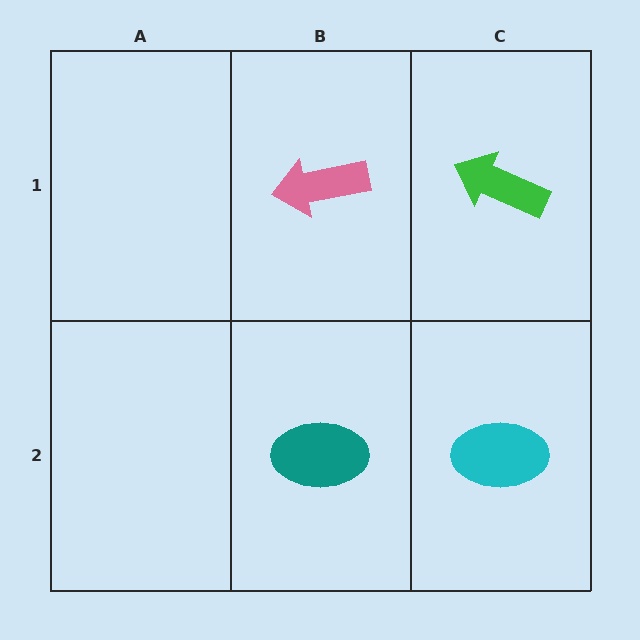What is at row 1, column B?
A pink arrow.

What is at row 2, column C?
A cyan ellipse.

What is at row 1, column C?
A green arrow.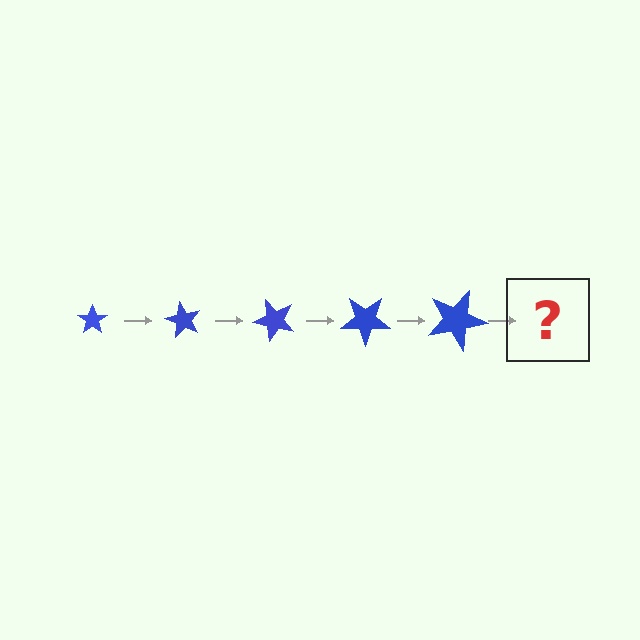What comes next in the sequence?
The next element should be a star, larger than the previous one and rotated 300 degrees from the start.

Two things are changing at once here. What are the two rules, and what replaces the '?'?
The two rules are that the star grows larger each step and it rotates 60 degrees each step. The '?' should be a star, larger than the previous one and rotated 300 degrees from the start.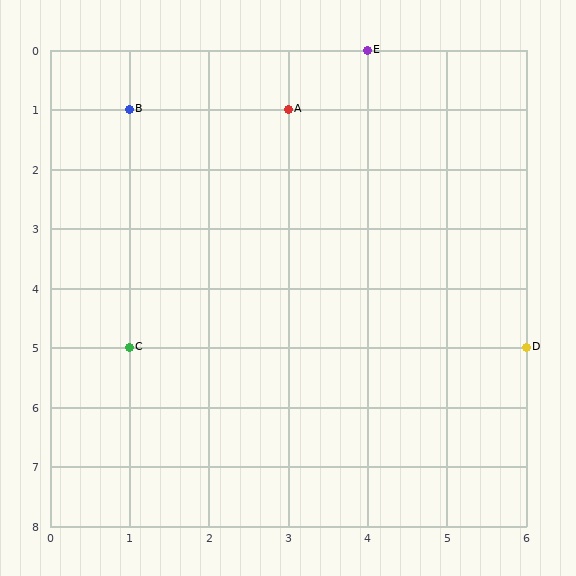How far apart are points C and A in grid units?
Points C and A are 2 columns and 4 rows apart (about 4.5 grid units diagonally).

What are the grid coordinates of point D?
Point D is at grid coordinates (6, 5).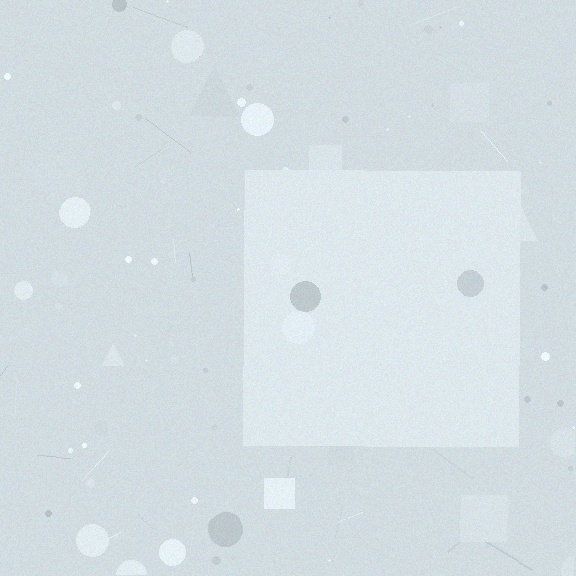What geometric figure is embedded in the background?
A square is embedded in the background.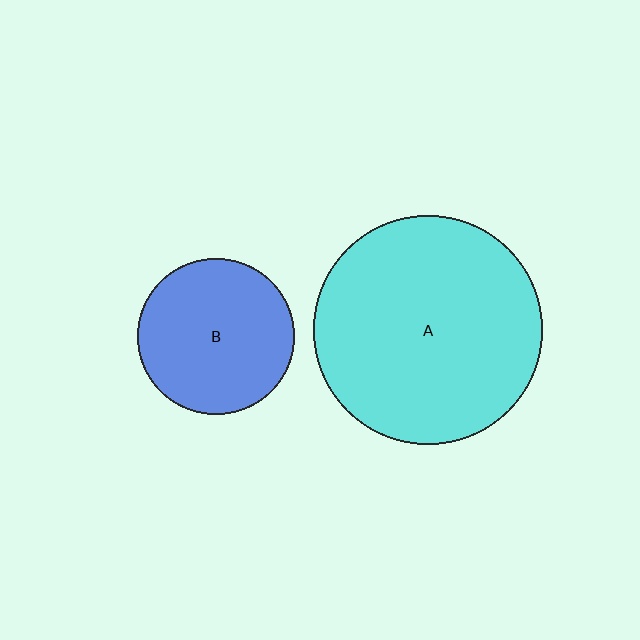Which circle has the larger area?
Circle A (cyan).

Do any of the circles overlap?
No, none of the circles overlap.